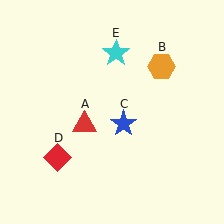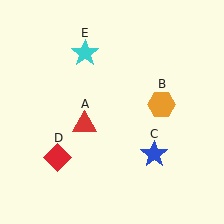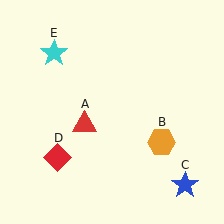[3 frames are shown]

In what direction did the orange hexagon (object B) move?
The orange hexagon (object B) moved down.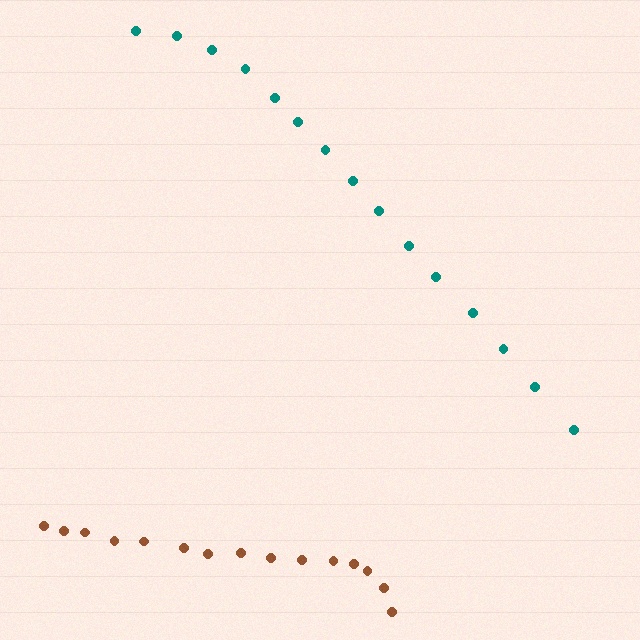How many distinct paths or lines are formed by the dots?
There are 2 distinct paths.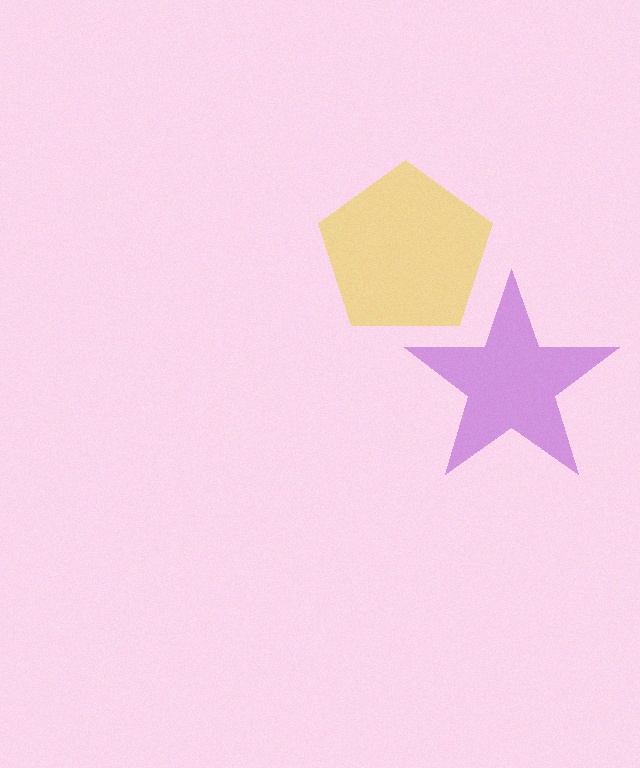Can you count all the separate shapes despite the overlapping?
Yes, there are 2 separate shapes.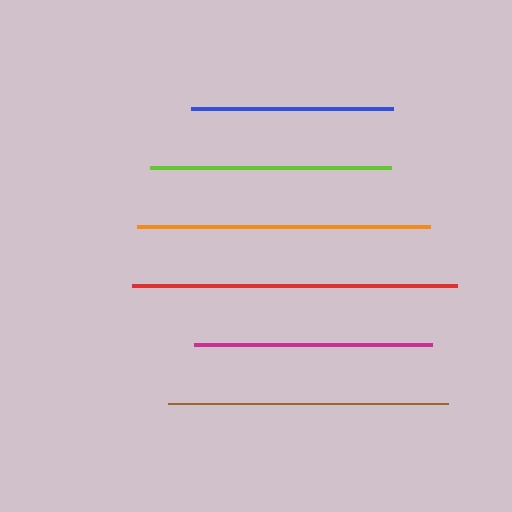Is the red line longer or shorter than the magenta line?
The red line is longer than the magenta line.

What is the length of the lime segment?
The lime segment is approximately 240 pixels long.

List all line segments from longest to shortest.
From longest to shortest: red, orange, brown, lime, magenta, blue.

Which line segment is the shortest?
The blue line is the shortest at approximately 202 pixels.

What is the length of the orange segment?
The orange segment is approximately 293 pixels long.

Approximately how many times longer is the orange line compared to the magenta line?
The orange line is approximately 1.2 times the length of the magenta line.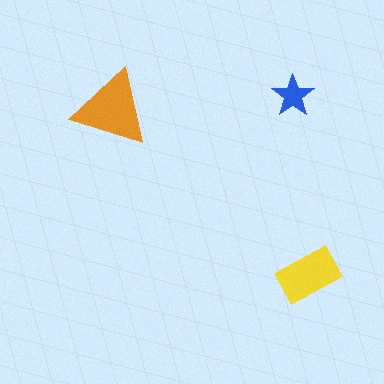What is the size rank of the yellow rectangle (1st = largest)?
2nd.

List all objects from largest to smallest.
The orange triangle, the yellow rectangle, the blue star.